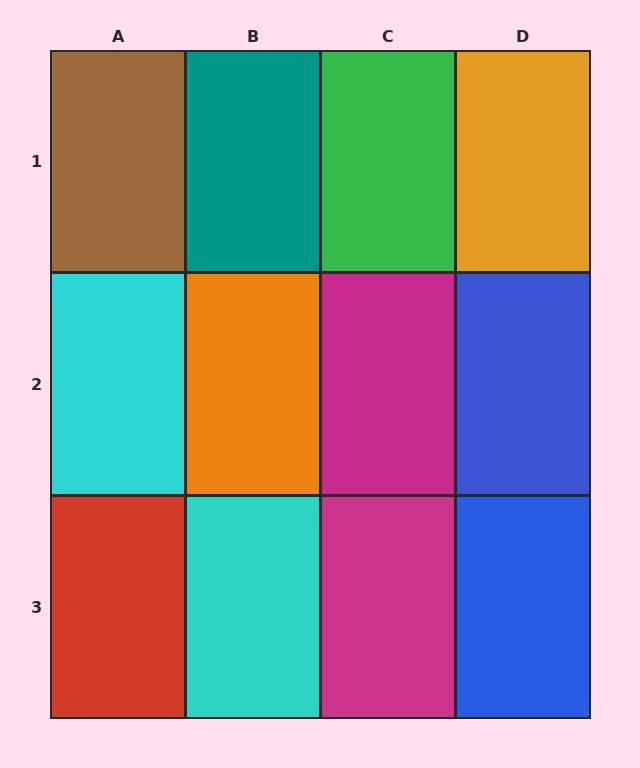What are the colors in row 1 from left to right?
Brown, teal, green, orange.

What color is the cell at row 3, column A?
Red.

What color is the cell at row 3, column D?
Blue.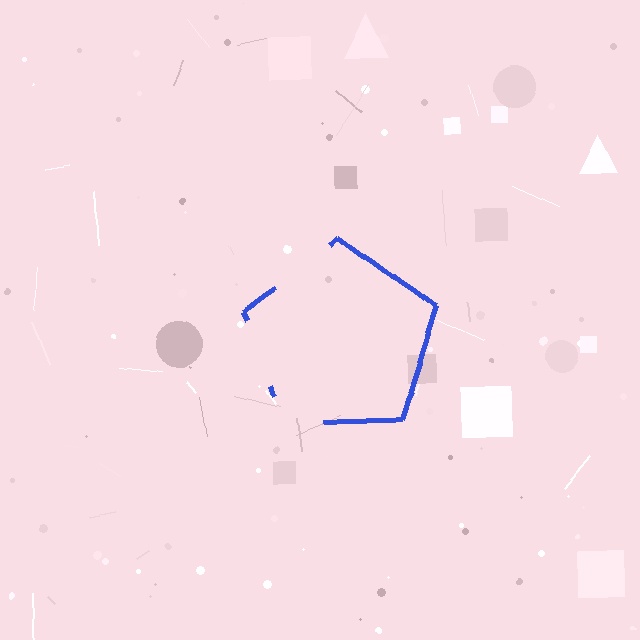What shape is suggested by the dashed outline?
The dashed outline suggests a pentagon.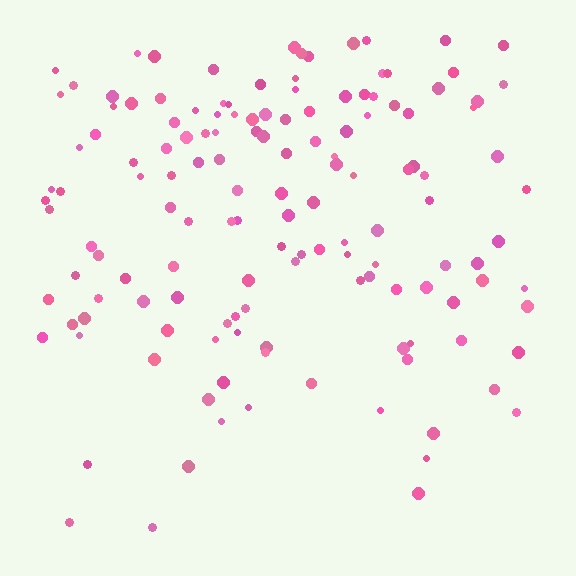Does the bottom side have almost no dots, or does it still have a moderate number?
Still a moderate number, just noticeably fewer than the top.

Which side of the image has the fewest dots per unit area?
The bottom.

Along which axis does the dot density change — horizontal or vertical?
Vertical.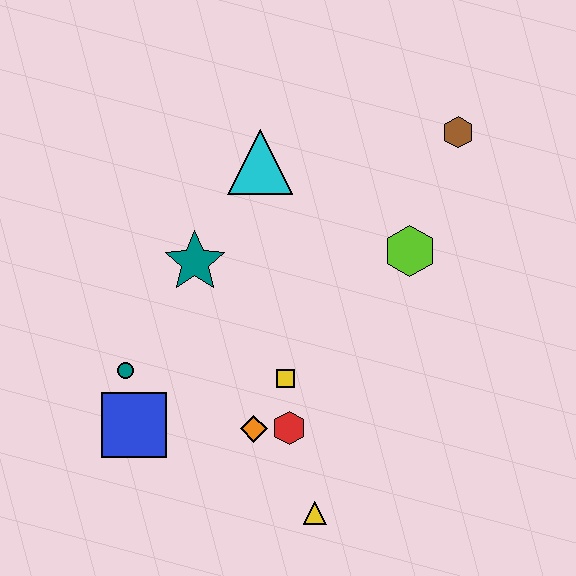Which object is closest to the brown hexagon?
The lime hexagon is closest to the brown hexagon.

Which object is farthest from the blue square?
The brown hexagon is farthest from the blue square.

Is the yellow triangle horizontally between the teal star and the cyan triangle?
No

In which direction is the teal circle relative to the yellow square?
The teal circle is to the left of the yellow square.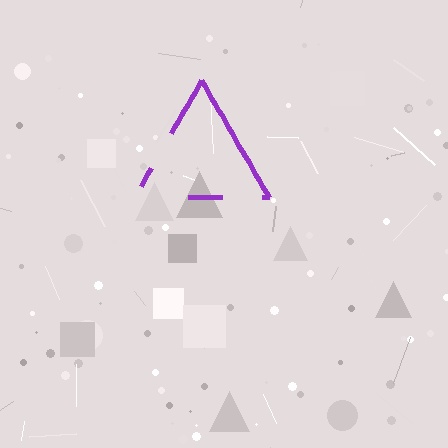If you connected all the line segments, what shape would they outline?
They would outline a triangle.